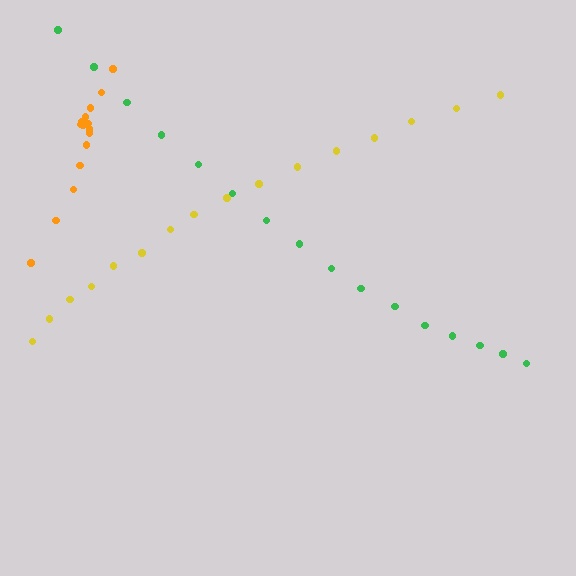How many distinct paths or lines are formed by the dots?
There are 3 distinct paths.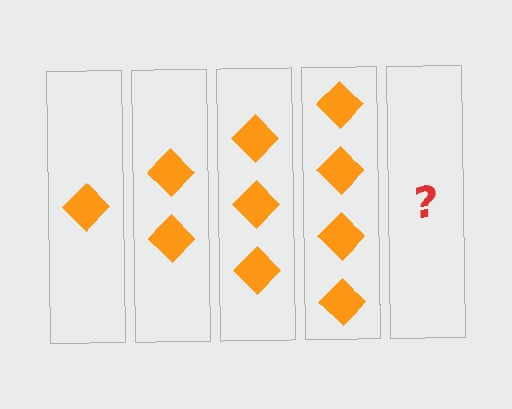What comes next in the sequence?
The next element should be 5 diamonds.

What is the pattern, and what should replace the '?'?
The pattern is that each step adds one more diamond. The '?' should be 5 diamonds.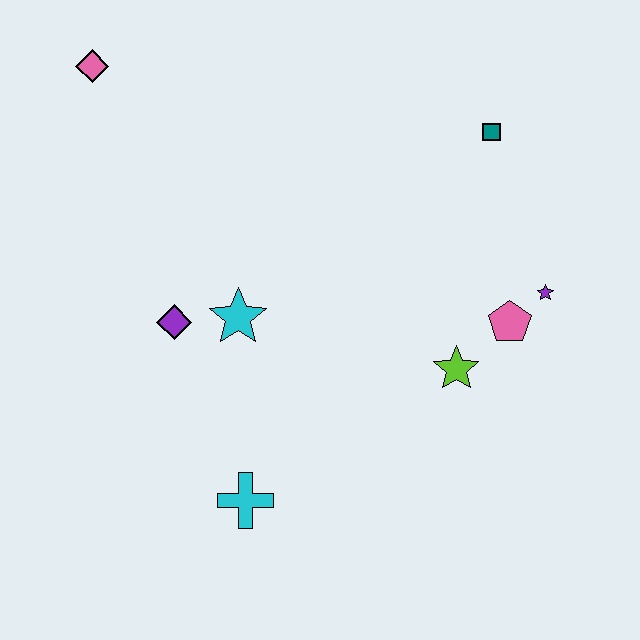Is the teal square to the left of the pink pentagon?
Yes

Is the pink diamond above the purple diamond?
Yes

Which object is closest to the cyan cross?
The cyan star is closest to the cyan cross.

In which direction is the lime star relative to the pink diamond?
The lime star is to the right of the pink diamond.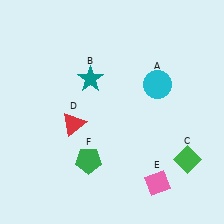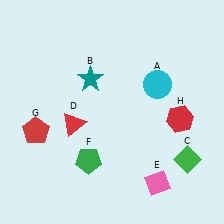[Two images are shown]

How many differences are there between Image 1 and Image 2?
There are 2 differences between the two images.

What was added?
A red pentagon (G), a red hexagon (H) were added in Image 2.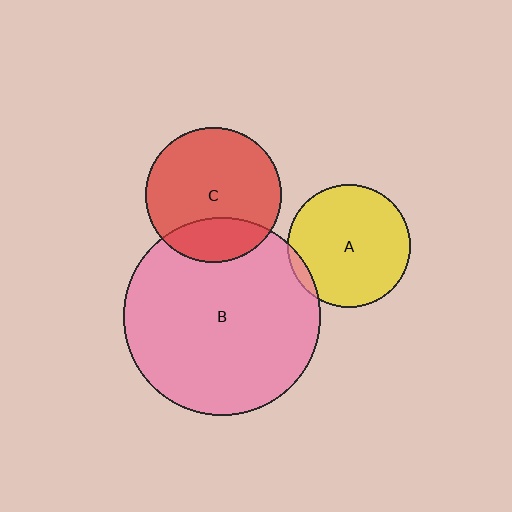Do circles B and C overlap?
Yes.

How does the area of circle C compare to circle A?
Approximately 1.2 times.